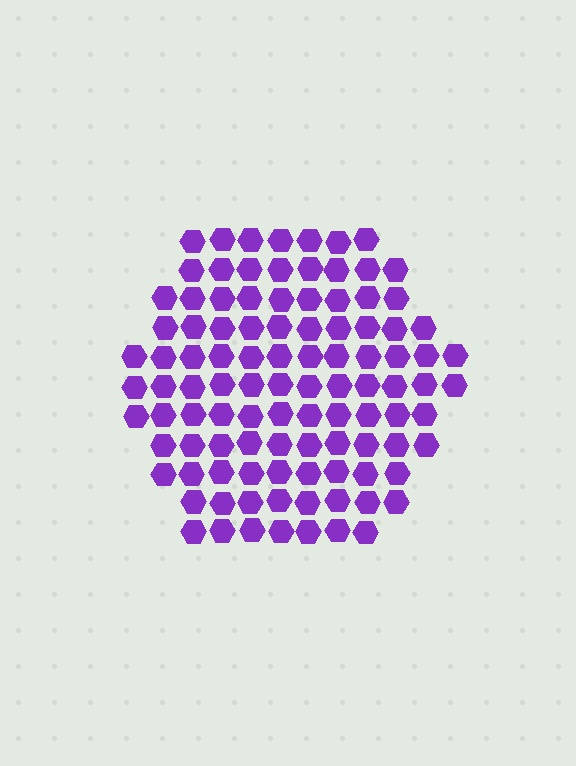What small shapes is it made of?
It is made of small hexagons.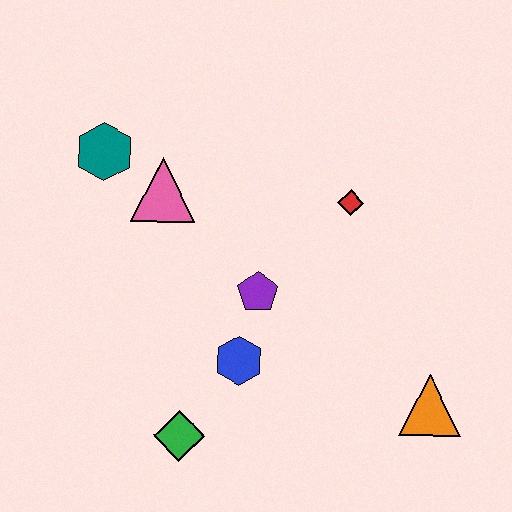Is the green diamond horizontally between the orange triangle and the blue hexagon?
No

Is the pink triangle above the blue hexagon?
Yes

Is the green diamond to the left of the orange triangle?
Yes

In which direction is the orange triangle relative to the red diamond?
The orange triangle is below the red diamond.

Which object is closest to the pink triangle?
The teal hexagon is closest to the pink triangle.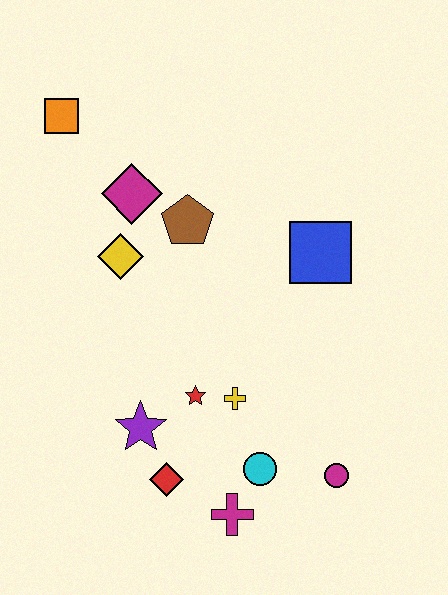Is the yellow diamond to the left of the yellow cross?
Yes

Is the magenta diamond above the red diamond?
Yes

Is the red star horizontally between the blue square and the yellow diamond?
Yes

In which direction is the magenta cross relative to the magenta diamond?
The magenta cross is below the magenta diamond.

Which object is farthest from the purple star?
The orange square is farthest from the purple star.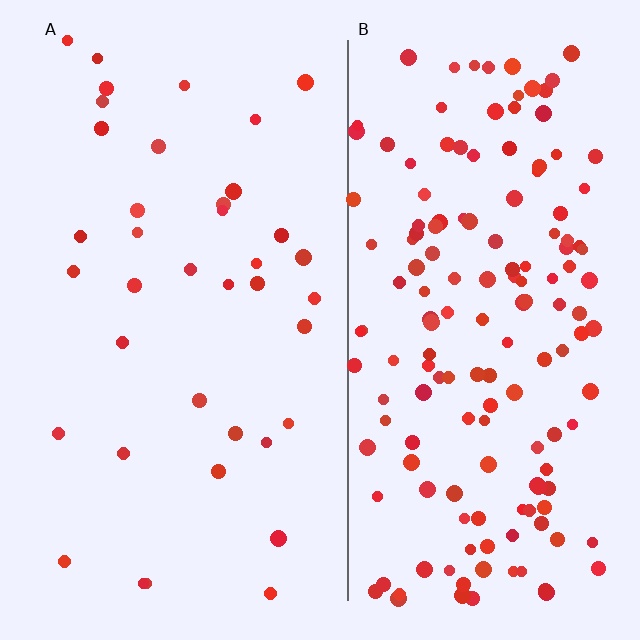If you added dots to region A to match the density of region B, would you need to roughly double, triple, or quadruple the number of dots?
Approximately quadruple.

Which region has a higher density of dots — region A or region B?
B (the right).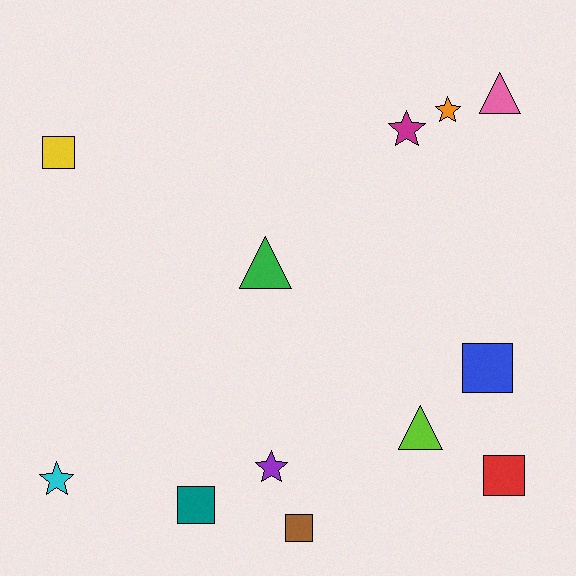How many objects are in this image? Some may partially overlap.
There are 12 objects.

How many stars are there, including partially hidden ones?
There are 4 stars.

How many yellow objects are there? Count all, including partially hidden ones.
There is 1 yellow object.